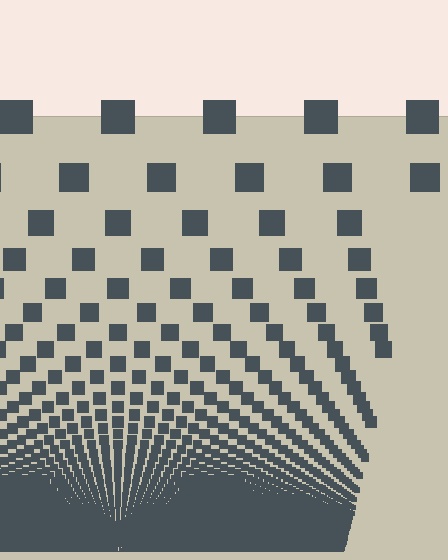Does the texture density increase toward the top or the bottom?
Density increases toward the bottom.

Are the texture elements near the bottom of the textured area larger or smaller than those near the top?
Smaller. The gradient is inverted — elements near the bottom are smaller and denser.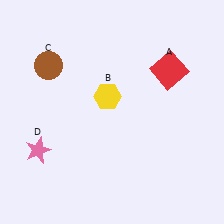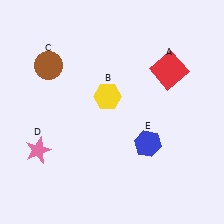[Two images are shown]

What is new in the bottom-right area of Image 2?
A blue hexagon (E) was added in the bottom-right area of Image 2.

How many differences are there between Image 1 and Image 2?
There is 1 difference between the two images.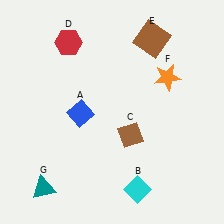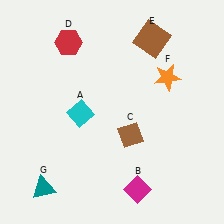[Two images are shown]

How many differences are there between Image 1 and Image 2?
There are 2 differences between the two images.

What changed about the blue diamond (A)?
In Image 1, A is blue. In Image 2, it changed to cyan.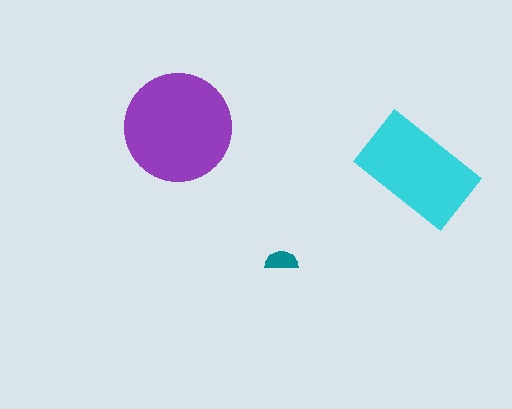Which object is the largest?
The purple circle.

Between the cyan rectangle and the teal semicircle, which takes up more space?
The cyan rectangle.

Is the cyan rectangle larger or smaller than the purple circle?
Smaller.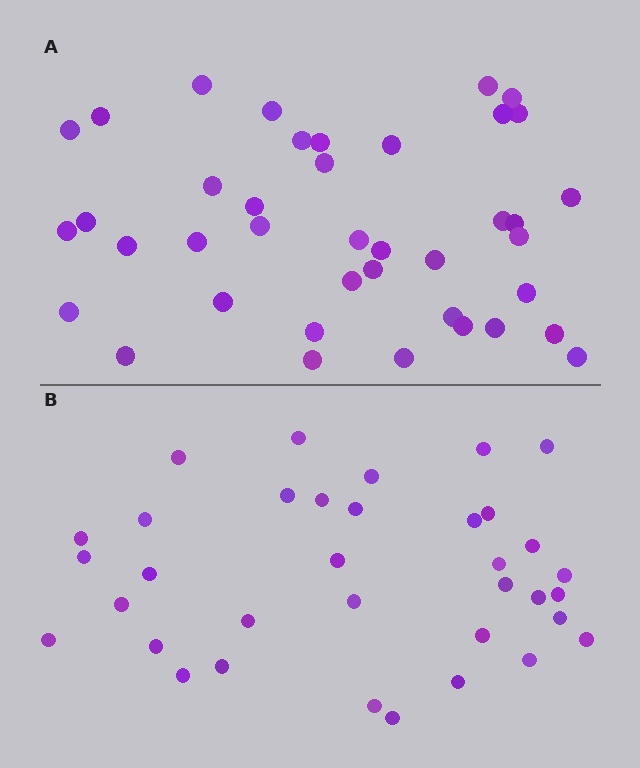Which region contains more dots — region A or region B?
Region A (the top region) has more dots.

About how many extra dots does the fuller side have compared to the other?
Region A has about 5 more dots than region B.